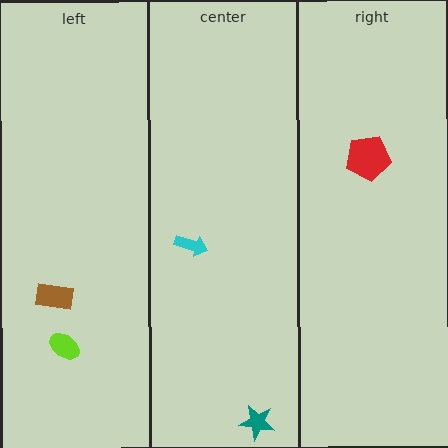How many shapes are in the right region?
1.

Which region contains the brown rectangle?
The left region.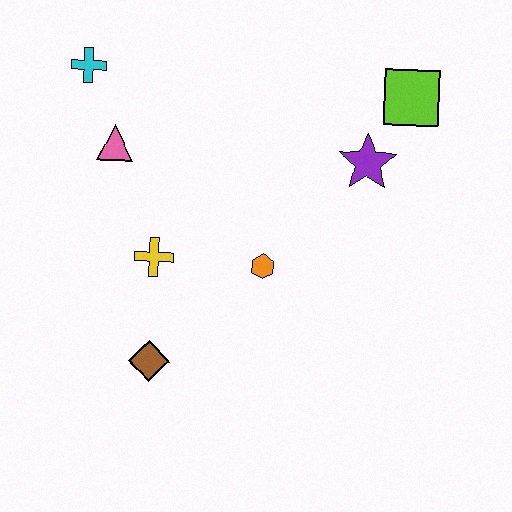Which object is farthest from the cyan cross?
The lime square is farthest from the cyan cross.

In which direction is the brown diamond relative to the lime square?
The brown diamond is below the lime square.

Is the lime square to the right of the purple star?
Yes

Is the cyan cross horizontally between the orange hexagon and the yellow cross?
No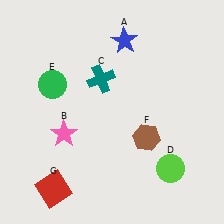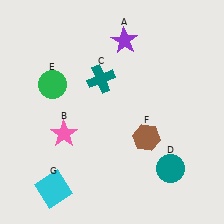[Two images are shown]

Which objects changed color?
A changed from blue to purple. D changed from lime to teal. G changed from red to cyan.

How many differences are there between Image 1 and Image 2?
There are 3 differences between the two images.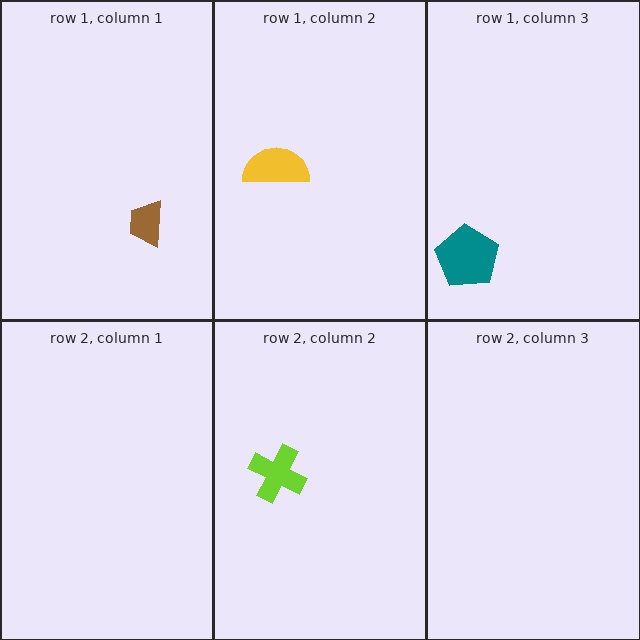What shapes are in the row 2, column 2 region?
The lime cross.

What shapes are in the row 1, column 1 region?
The brown trapezoid.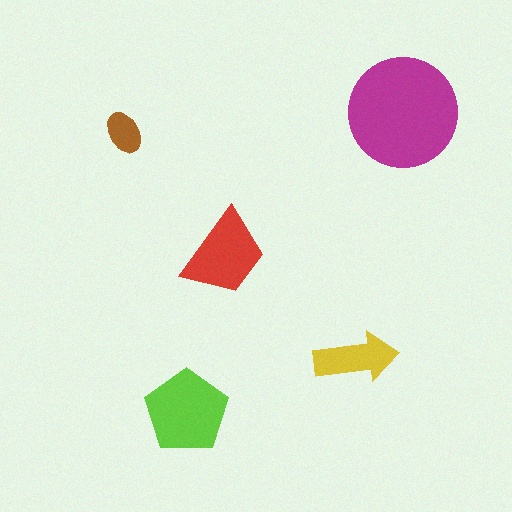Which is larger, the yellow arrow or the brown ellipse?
The yellow arrow.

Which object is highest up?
The magenta circle is topmost.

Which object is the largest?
The magenta circle.